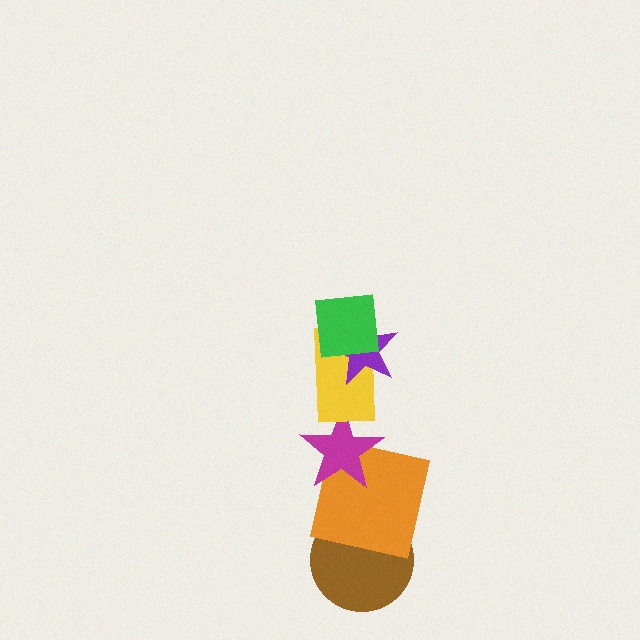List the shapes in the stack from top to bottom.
From top to bottom: the green square, the purple star, the yellow rectangle, the magenta star, the orange square, the brown circle.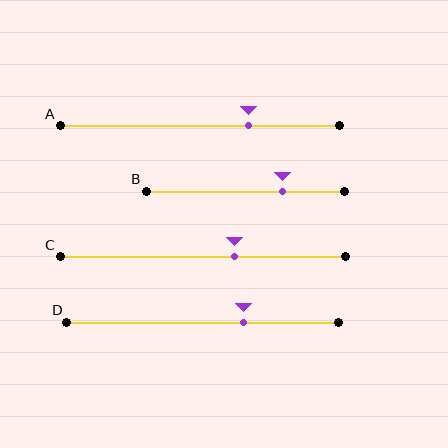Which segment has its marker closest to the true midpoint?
Segment C has its marker closest to the true midpoint.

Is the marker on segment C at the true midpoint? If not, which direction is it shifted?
No, the marker on segment C is shifted to the right by about 11% of the segment length.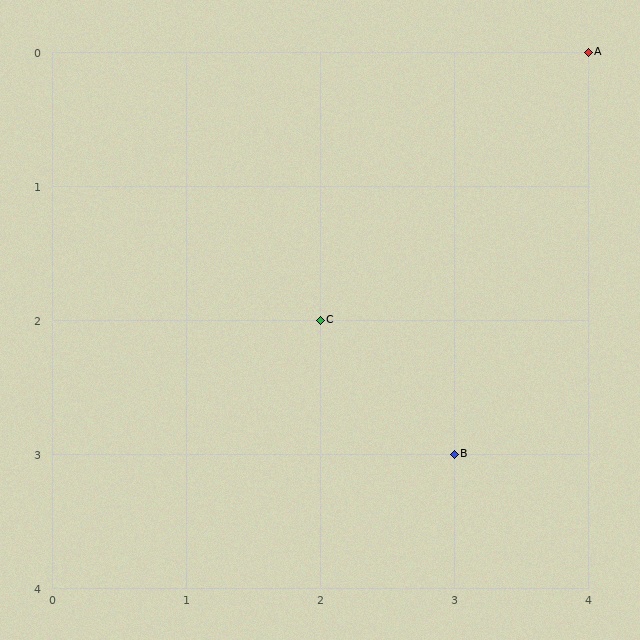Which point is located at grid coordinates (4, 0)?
Point A is at (4, 0).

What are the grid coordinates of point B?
Point B is at grid coordinates (3, 3).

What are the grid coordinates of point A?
Point A is at grid coordinates (4, 0).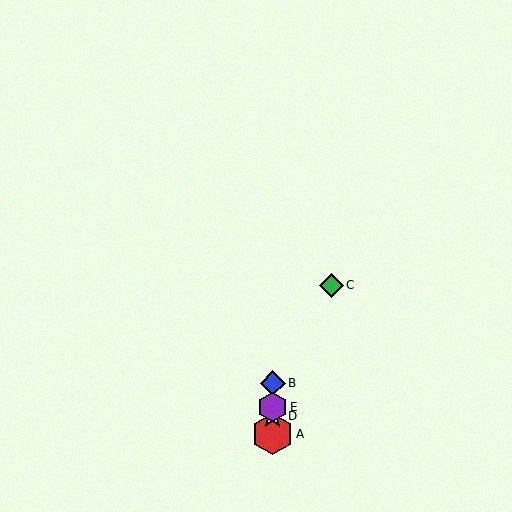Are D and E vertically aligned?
Yes, both are at x≈272.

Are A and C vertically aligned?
No, A is at x≈272 and C is at x≈331.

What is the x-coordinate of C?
Object C is at x≈331.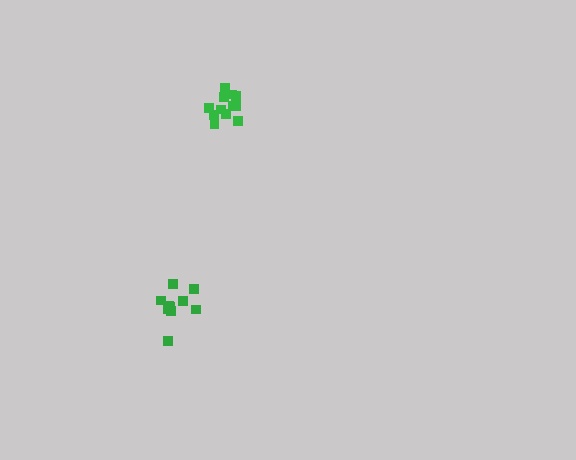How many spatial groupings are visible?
There are 2 spatial groupings.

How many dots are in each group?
Group 1: 12 dots, Group 2: 10 dots (22 total).